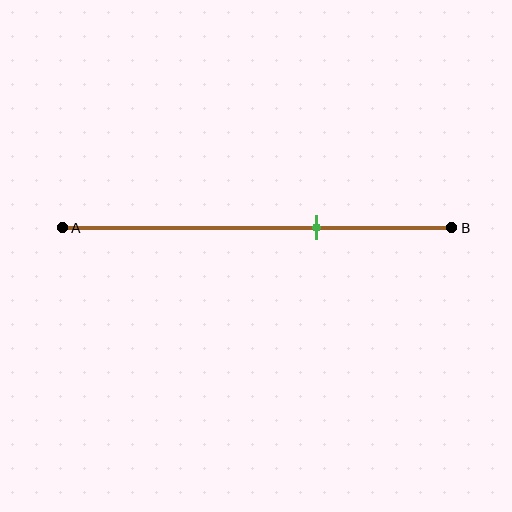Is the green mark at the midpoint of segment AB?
No, the mark is at about 65% from A, not at the 50% midpoint.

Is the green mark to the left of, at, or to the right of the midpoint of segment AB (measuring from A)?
The green mark is to the right of the midpoint of segment AB.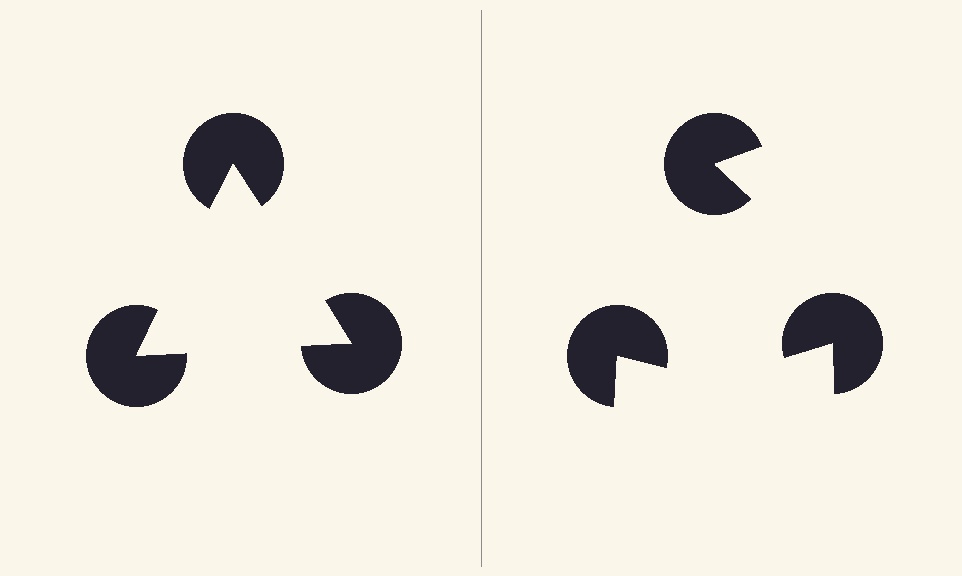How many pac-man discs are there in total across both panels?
6 — 3 on each side.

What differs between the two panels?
The pac-man discs are positioned identically on both sides; only the wedge orientations differ. On the left they align to a triangle; on the right they are misaligned.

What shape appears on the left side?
An illusory triangle.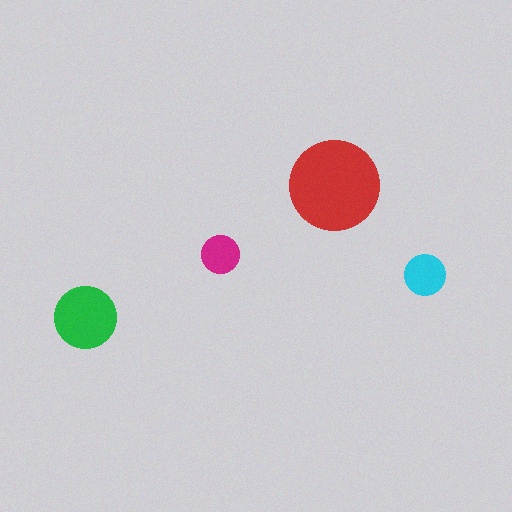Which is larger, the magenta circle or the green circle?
The green one.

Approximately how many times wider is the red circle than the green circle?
About 1.5 times wider.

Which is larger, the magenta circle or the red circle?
The red one.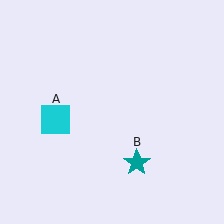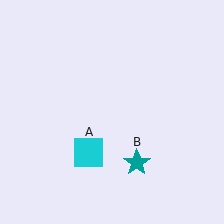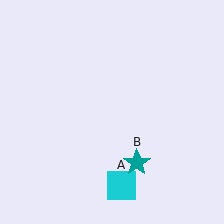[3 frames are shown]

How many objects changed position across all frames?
1 object changed position: cyan square (object A).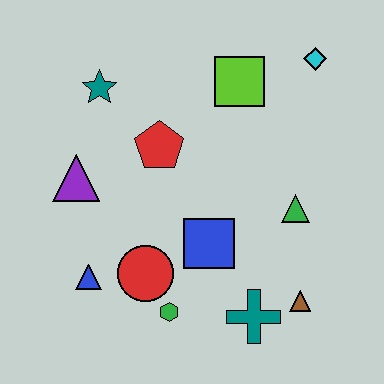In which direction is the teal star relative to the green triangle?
The teal star is to the left of the green triangle.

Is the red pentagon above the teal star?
No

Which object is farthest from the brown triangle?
The teal star is farthest from the brown triangle.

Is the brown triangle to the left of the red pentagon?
No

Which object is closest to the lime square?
The cyan diamond is closest to the lime square.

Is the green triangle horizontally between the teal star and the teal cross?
No